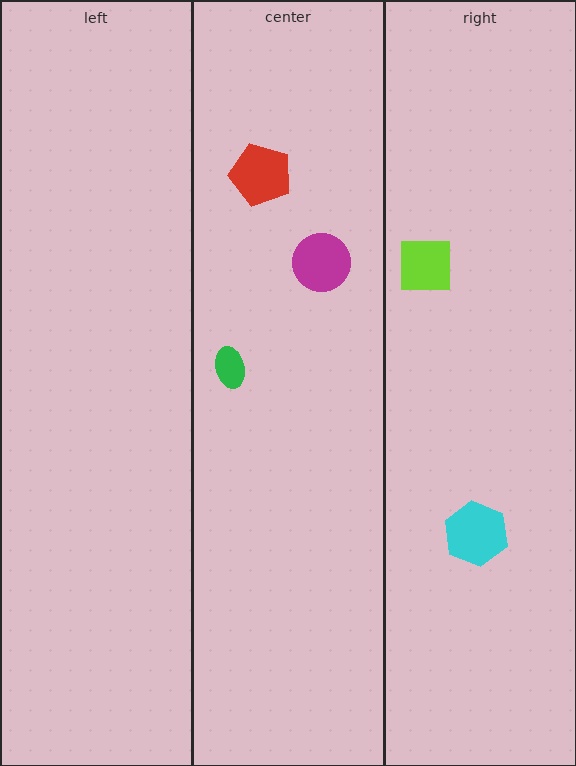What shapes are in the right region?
The lime square, the cyan hexagon.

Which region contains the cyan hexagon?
The right region.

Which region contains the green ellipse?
The center region.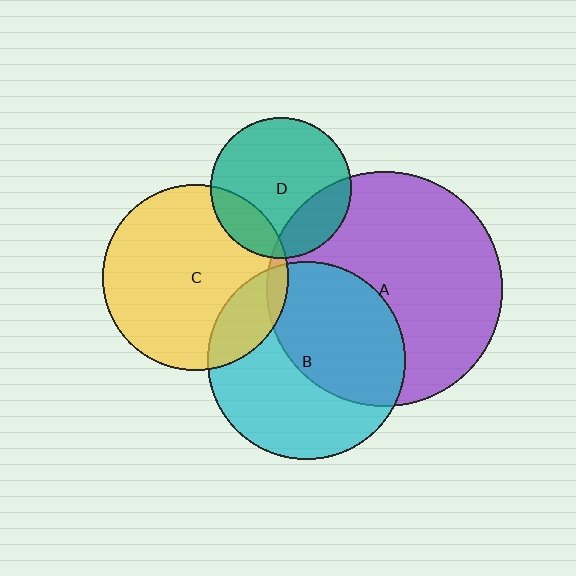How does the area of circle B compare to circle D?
Approximately 2.0 times.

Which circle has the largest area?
Circle A (purple).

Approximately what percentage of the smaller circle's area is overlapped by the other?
Approximately 5%.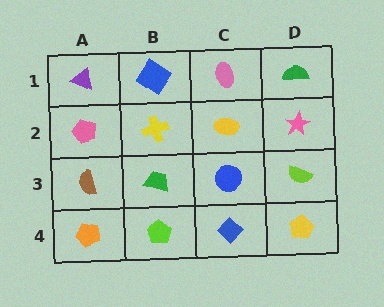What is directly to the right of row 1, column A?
A blue diamond.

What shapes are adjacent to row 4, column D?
A lime semicircle (row 3, column D), a blue diamond (row 4, column C).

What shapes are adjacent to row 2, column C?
A pink ellipse (row 1, column C), a blue circle (row 3, column C), a yellow cross (row 2, column B), a pink star (row 2, column D).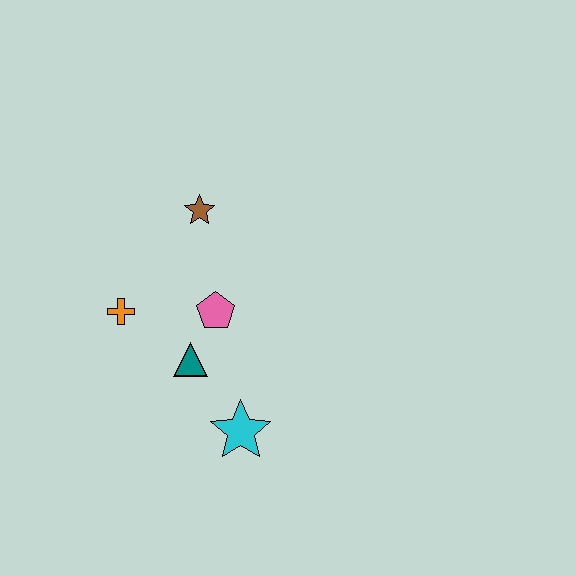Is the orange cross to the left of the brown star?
Yes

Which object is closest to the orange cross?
The teal triangle is closest to the orange cross.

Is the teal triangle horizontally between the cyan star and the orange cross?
Yes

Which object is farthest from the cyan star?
The brown star is farthest from the cyan star.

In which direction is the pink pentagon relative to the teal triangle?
The pink pentagon is above the teal triangle.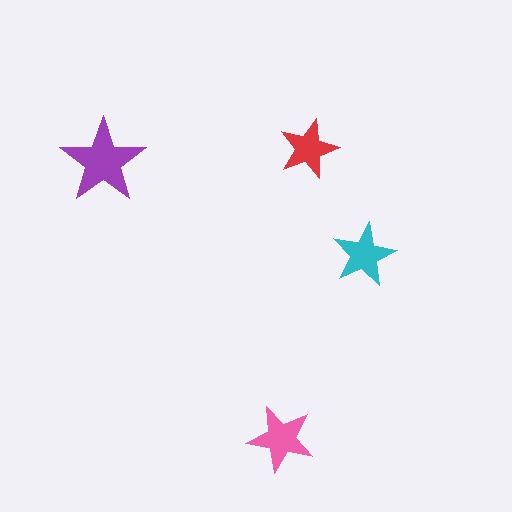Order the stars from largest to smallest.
the purple one, the pink one, the cyan one, the red one.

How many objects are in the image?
There are 4 objects in the image.